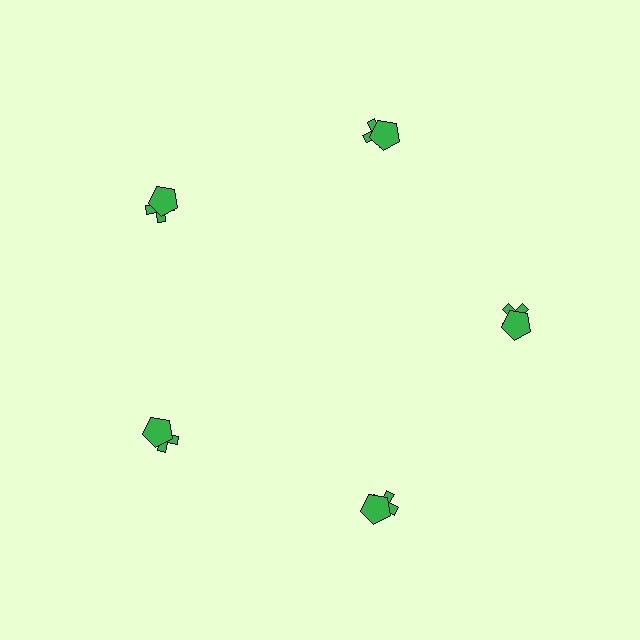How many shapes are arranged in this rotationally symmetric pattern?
There are 10 shapes, arranged in 5 groups of 2.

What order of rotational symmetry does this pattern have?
This pattern has 5-fold rotational symmetry.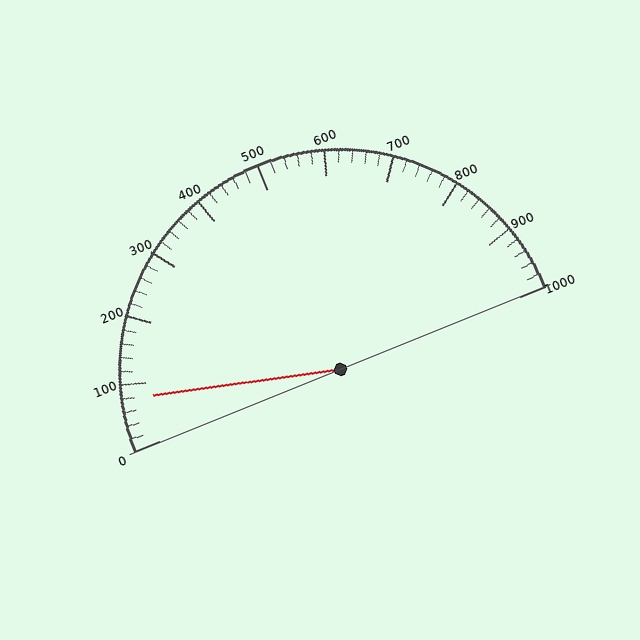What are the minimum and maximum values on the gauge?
The gauge ranges from 0 to 1000.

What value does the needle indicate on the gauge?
The needle indicates approximately 80.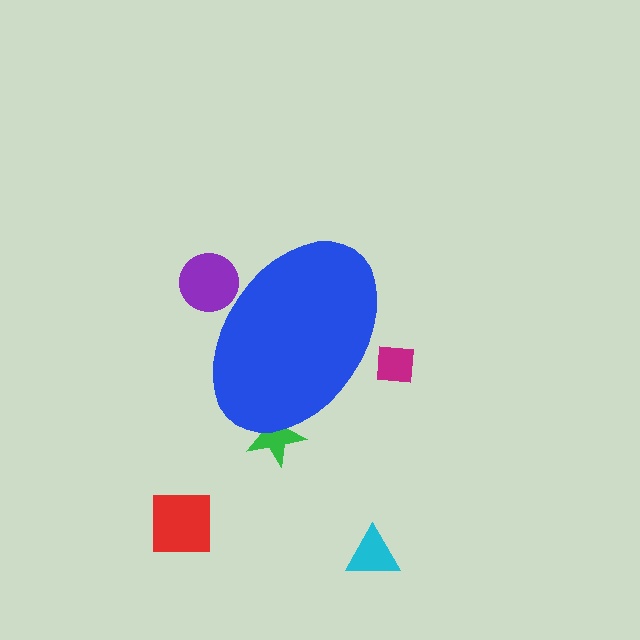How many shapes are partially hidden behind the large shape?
3 shapes are partially hidden.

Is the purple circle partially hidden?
Yes, the purple circle is partially hidden behind the blue ellipse.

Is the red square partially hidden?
No, the red square is fully visible.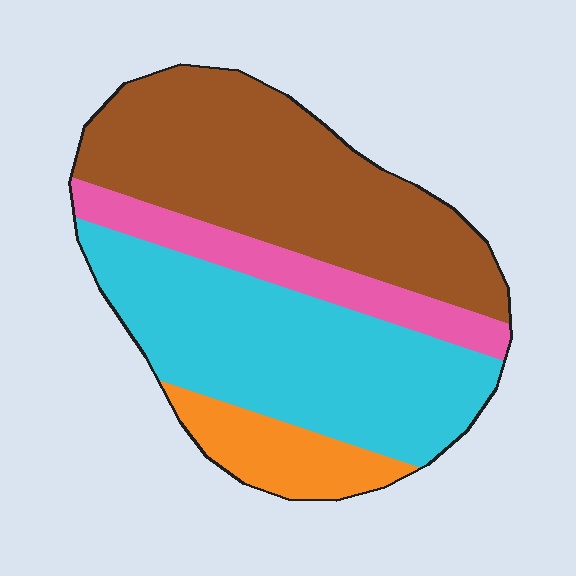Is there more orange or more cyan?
Cyan.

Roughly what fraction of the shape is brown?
Brown takes up between a third and a half of the shape.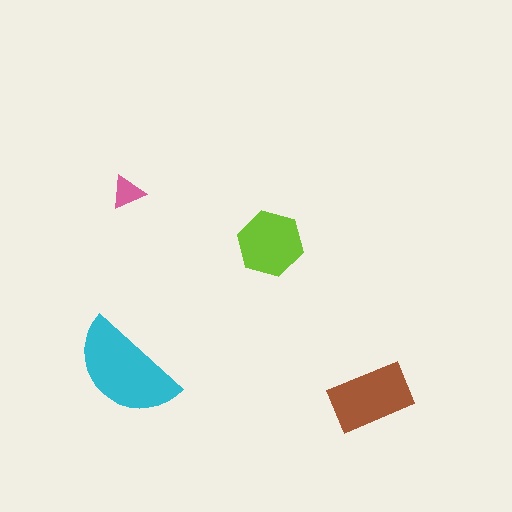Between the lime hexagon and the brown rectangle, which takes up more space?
The brown rectangle.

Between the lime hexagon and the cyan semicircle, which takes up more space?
The cyan semicircle.